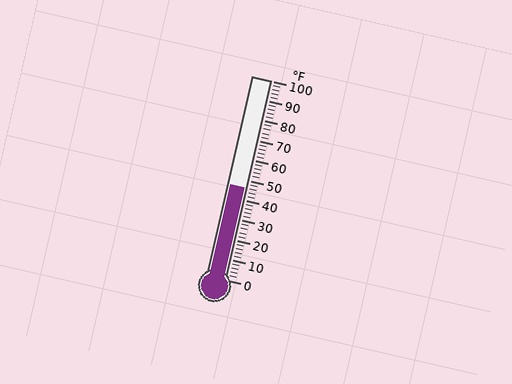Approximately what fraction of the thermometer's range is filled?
The thermometer is filled to approximately 45% of its range.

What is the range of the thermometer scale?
The thermometer scale ranges from 0°F to 100°F.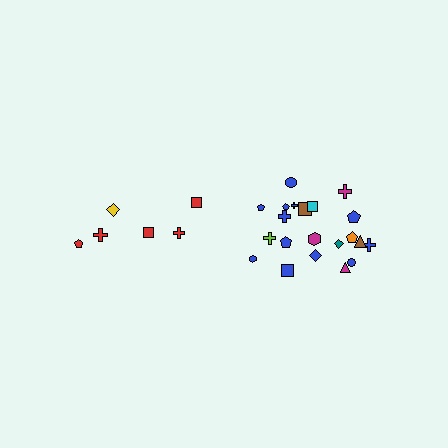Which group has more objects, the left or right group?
The right group.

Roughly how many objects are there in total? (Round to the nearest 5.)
Roughly 30 objects in total.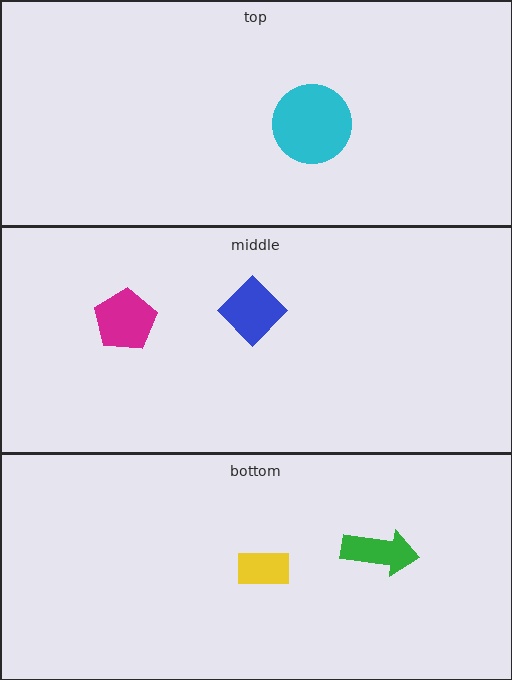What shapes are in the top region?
The cyan circle.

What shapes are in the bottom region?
The yellow rectangle, the green arrow.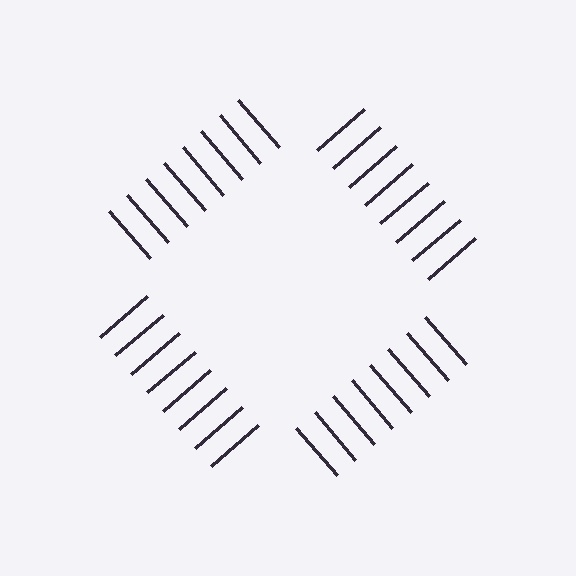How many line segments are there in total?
32 — 8 along each of the 4 edges.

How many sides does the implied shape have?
4 sides — the line-ends trace a square.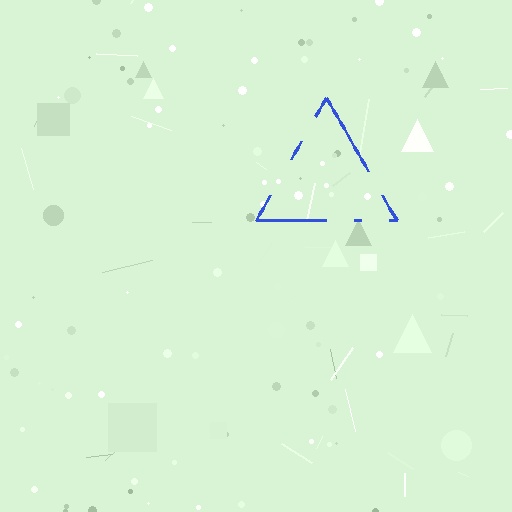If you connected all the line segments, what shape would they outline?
They would outline a triangle.